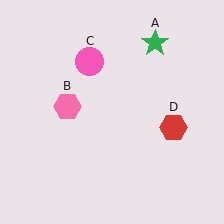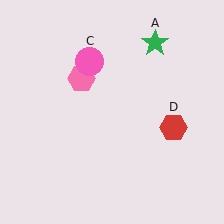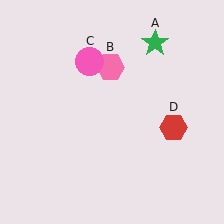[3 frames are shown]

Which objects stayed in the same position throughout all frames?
Green star (object A) and pink circle (object C) and red hexagon (object D) remained stationary.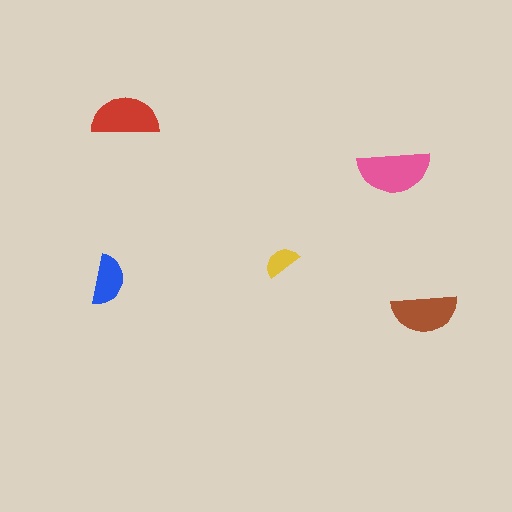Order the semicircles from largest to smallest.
the pink one, the red one, the brown one, the blue one, the yellow one.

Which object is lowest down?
The brown semicircle is bottommost.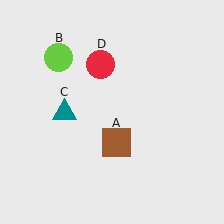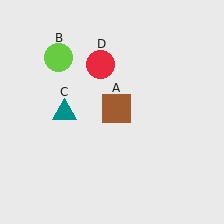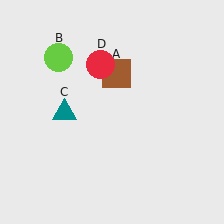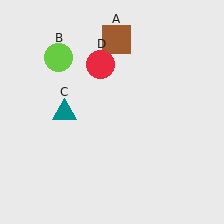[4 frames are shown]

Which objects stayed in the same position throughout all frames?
Lime circle (object B) and teal triangle (object C) and red circle (object D) remained stationary.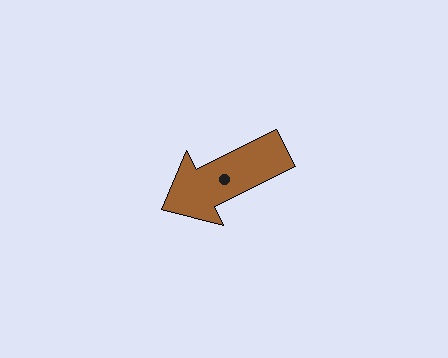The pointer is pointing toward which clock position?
Roughly 8 o'clock.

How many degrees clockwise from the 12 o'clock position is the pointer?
Approximately 244 degrees.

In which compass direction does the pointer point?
Southwest.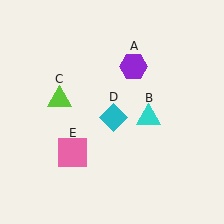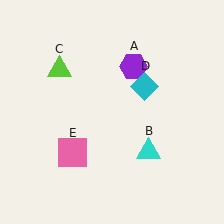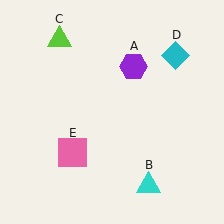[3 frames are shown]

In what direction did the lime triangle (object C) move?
The lime triangle (object C) moved up.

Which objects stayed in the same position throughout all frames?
Purple hexagon (object A) and pink square (object E) remained stationary.